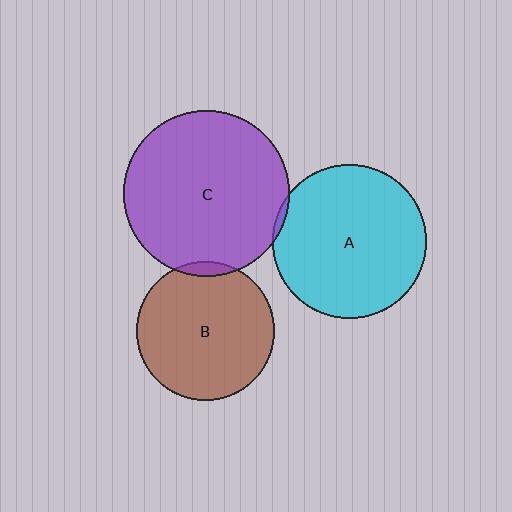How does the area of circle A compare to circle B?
Approximately 1.2 times.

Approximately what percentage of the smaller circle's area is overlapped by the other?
Approximately 5%.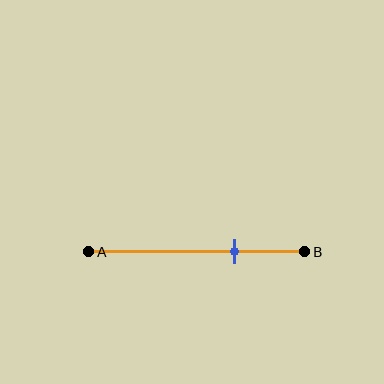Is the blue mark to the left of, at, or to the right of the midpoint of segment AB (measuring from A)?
The blue mark is to the right of the midpoint of segment AB.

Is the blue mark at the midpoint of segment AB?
No, the mark is at about 70% from A, not at the 50% midpoint.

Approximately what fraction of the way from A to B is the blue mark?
The blue mark is approximately 70% of the way from A to B.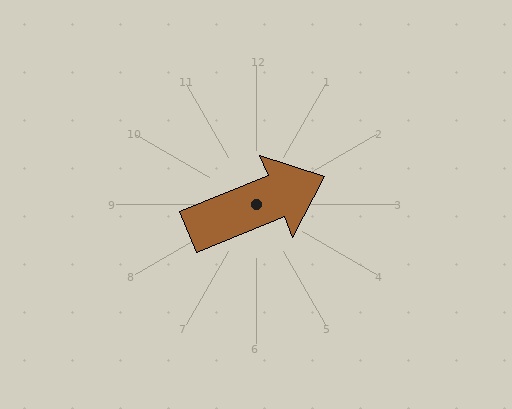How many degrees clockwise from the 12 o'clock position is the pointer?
Approximately 68 degrees.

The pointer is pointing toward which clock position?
Roughly 2 o'clock.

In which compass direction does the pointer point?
East.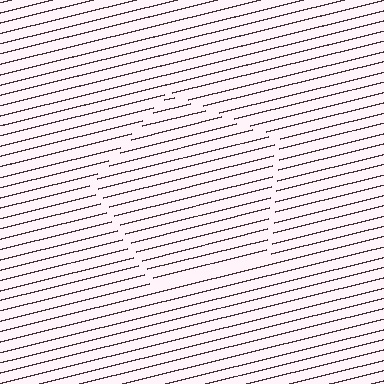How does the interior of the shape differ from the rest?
The interior of the shape contains the same grating, shifted by half a period — the contour is defined by the phase discontinuity where line-ends from the inner and outer gratings abut.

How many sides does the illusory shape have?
5 sides — the line-ends trace a pentagon.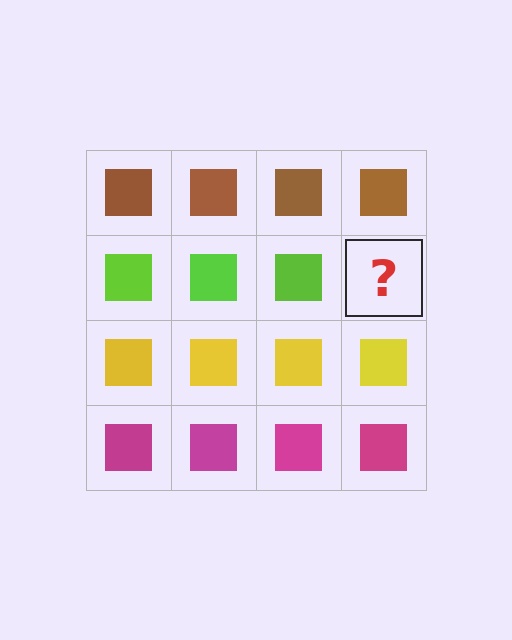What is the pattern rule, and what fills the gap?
The rule is that each row has a consistent color. The gap should be filled with a lime square.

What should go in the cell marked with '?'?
The missing cell should contain a lime square.